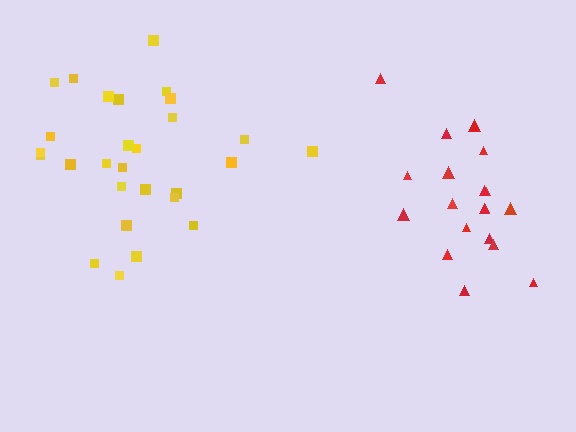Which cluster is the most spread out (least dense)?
Red.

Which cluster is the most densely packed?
Yellow.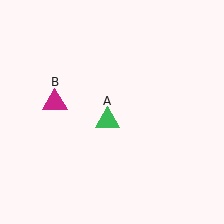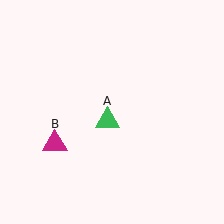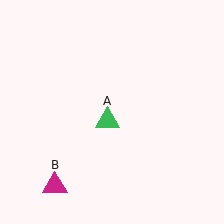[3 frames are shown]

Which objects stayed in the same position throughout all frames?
Green triangle (object A) remained stationary.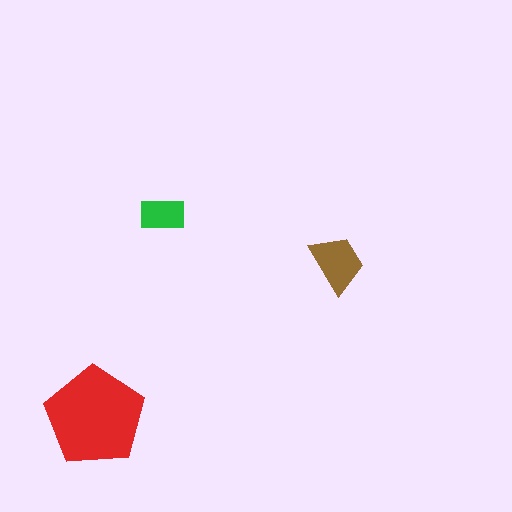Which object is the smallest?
The green rectangle.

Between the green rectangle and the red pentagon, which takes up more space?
The red pentagon.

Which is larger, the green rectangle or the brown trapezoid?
The brown trapezoid.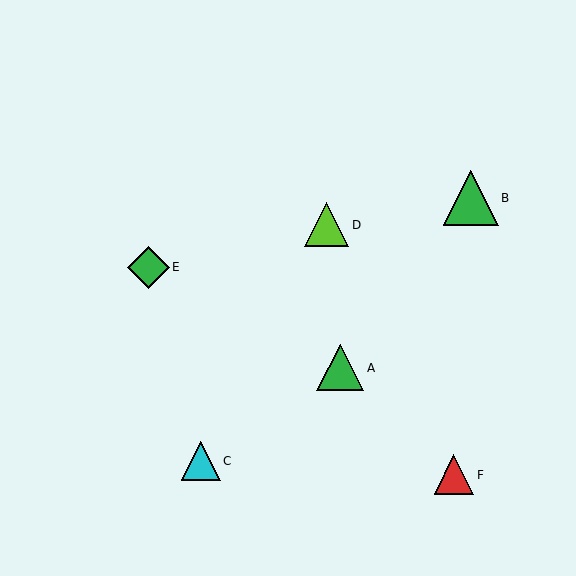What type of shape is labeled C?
Shape C is a cyan triangle.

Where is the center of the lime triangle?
The center of the lime triangle is at (327, 225).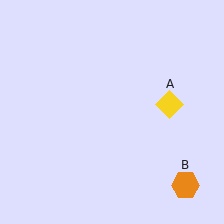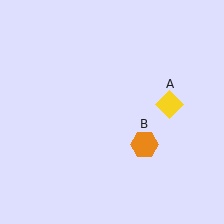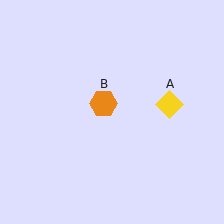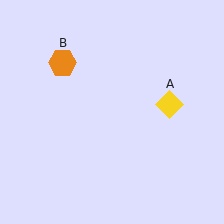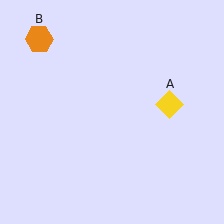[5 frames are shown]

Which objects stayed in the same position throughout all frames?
Yellow diamond (object A) remained stationary.